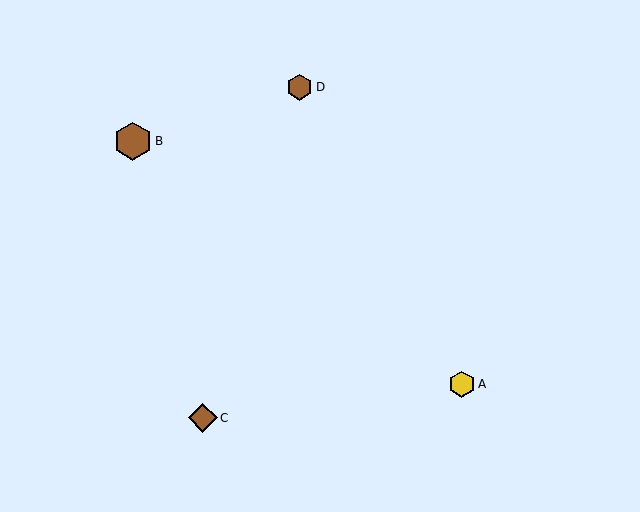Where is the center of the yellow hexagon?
The center of the yellow hexagon is at (462, 384).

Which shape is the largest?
The brown hexagon (labeled B) is the largest.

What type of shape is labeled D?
Shape D is a brown hexagon.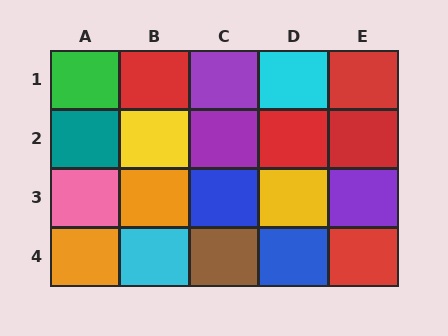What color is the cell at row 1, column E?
Red.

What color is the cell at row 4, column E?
Red.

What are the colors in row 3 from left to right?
Pink, orange, blue, yellow, purple.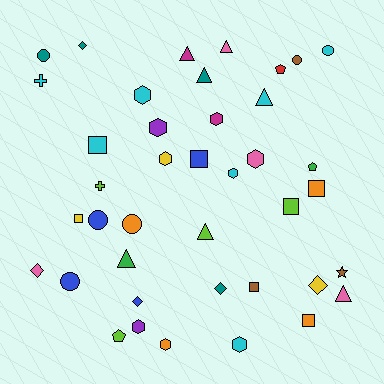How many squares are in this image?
There are 7 squares.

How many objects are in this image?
There are 40 objects.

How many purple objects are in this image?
There are 2 purple objects.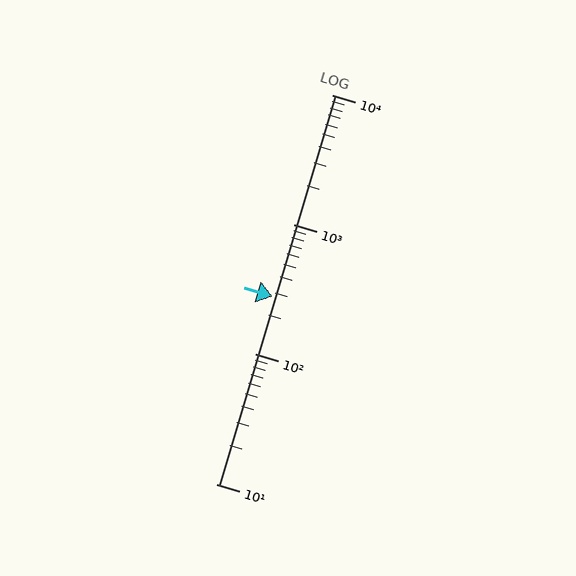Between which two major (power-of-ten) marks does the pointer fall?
The pointer is between 100 and 1000.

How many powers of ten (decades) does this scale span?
The scale spans 3 decades, from 10 to 10000.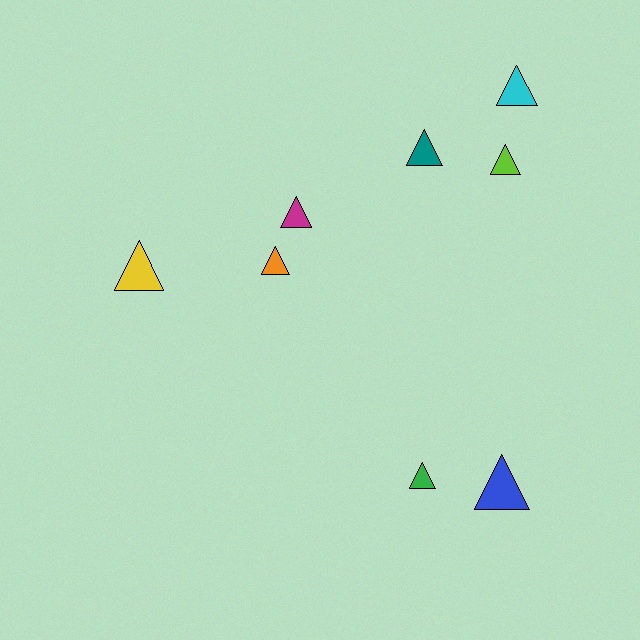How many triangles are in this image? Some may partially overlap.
There are 8 triangles.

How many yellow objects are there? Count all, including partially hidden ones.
There is 1 yellow object.